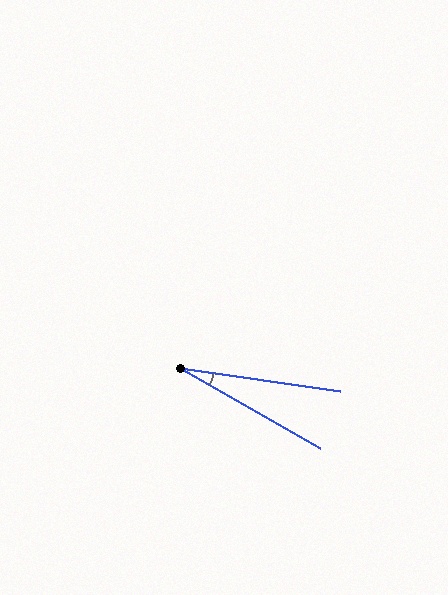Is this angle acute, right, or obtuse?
It is acute.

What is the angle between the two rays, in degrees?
Approximately 21 degrees.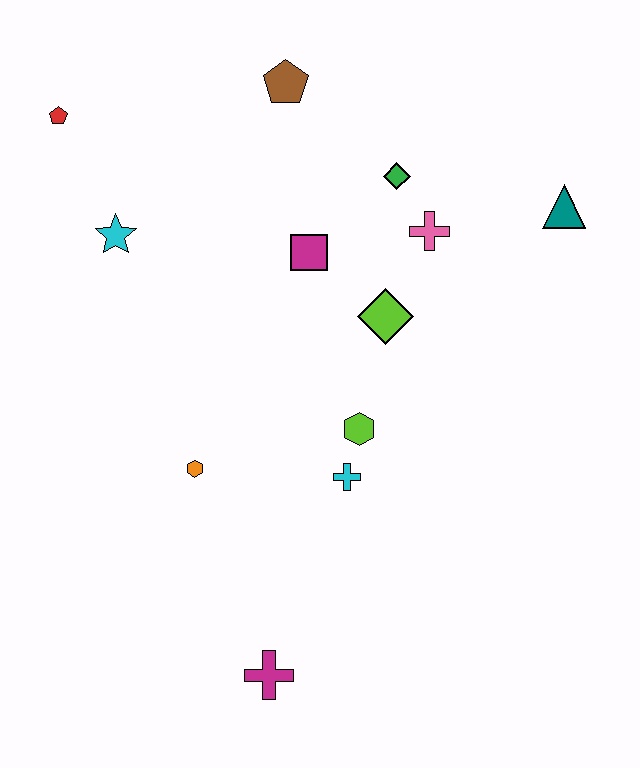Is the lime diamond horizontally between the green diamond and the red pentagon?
Yes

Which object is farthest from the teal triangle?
The magenta cross is farthest from the teal triangle.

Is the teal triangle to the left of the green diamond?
No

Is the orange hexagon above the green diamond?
No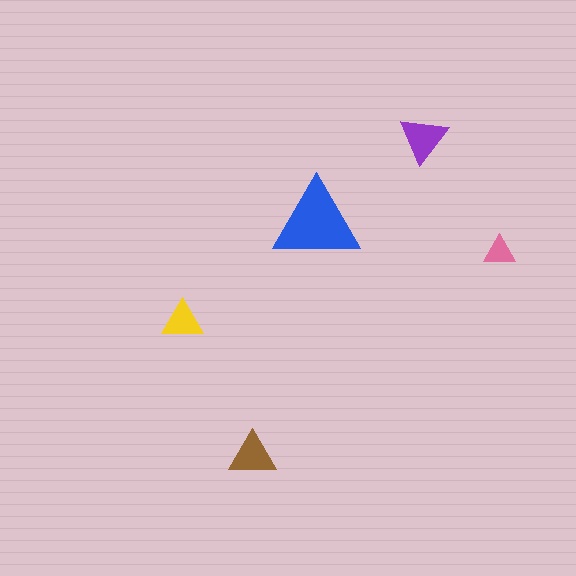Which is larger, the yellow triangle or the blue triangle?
The blue one.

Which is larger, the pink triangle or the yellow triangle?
The yellow one.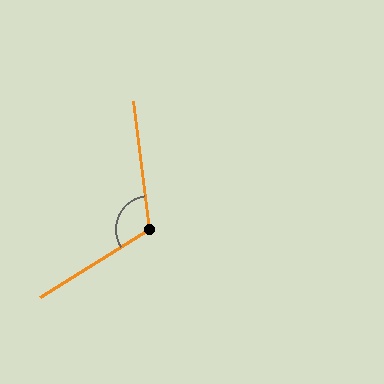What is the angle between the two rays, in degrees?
Approximately 114 degrees.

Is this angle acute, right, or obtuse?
It is obtuse.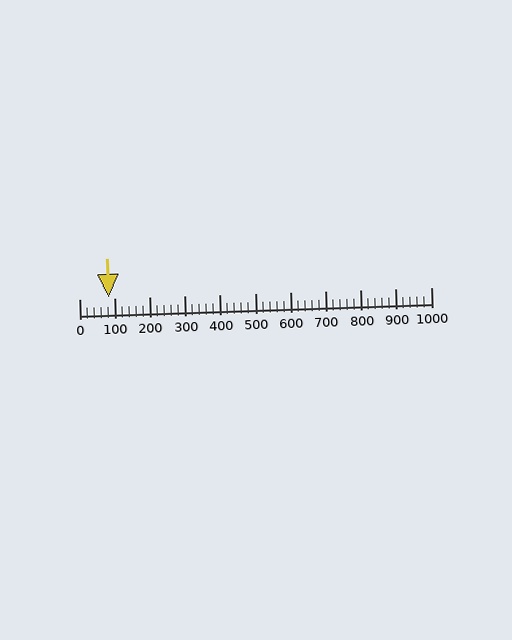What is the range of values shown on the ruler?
The ruler shows values from 0 to 1000.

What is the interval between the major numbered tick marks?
The major tick marks are spaced 100 units apart.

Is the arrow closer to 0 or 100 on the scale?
The arrow is closer to 100.